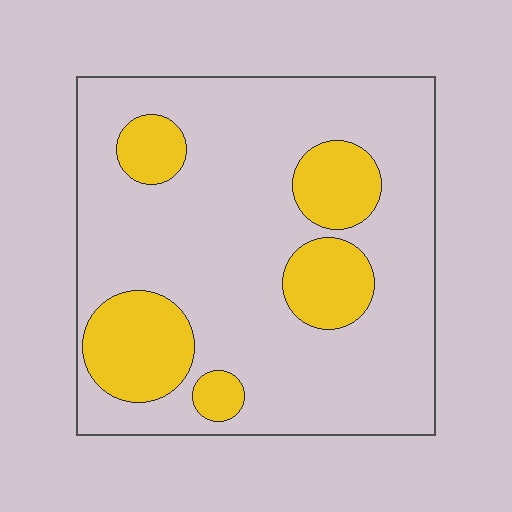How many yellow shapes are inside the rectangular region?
5.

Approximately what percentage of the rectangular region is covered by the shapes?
Approximately 25%.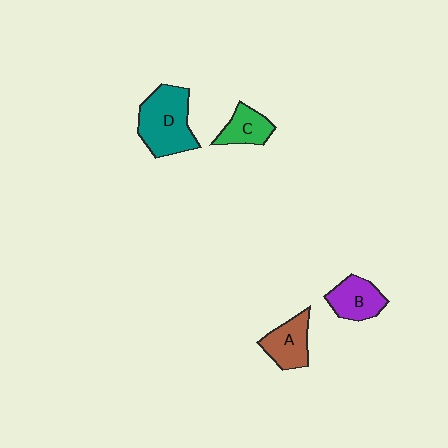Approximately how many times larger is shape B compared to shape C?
Approximately 1.2 times.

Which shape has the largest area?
Shape D (teal).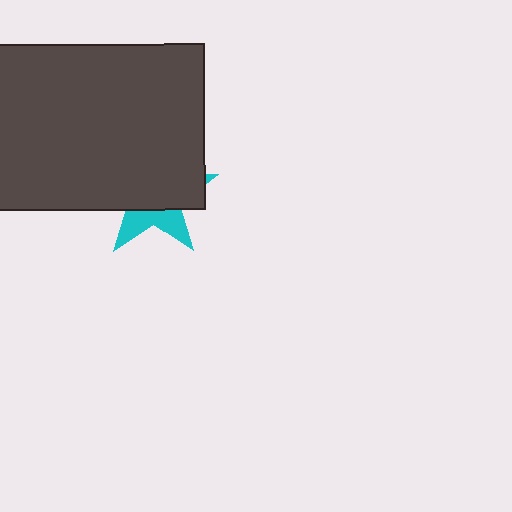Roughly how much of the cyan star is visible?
A small part of it is visible (roughly 32%).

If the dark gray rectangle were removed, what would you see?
You would see the complete cyan star.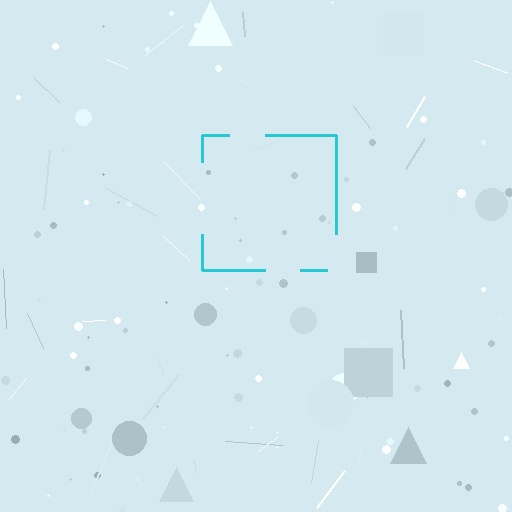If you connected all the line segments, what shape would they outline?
They would outline a square.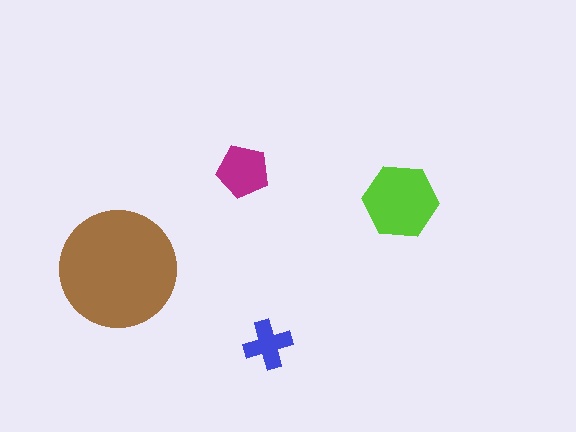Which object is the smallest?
The blue cross.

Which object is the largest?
The brown circle.